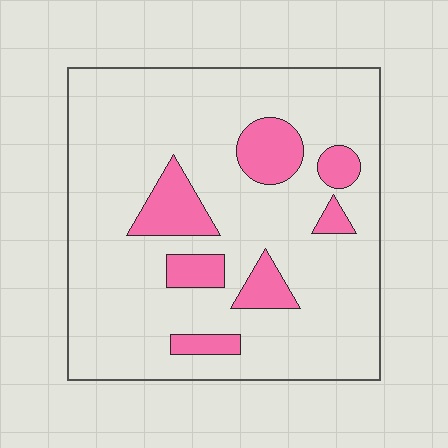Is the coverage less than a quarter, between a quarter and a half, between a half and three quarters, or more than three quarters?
Less than a quarter.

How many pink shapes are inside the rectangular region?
7.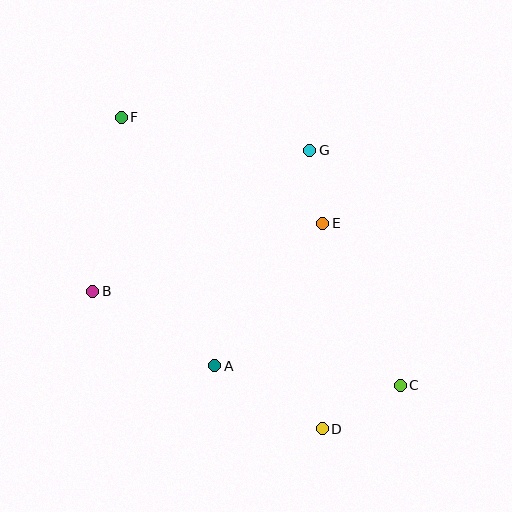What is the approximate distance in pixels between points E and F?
The distance between E and F is approximately 228 pixels.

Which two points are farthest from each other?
Points C and F are farthest from each other.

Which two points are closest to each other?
Points E and G are closest to each other.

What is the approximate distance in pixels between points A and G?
The distance between A and G is approximately 235 pixels.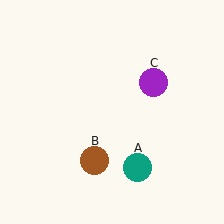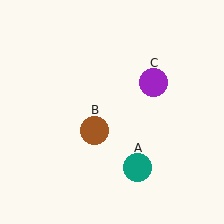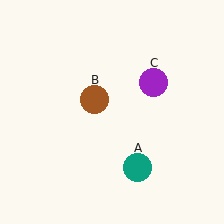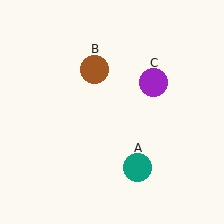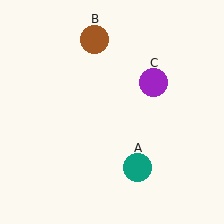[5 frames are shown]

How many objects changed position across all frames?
1 object changed position: brown circle (object B).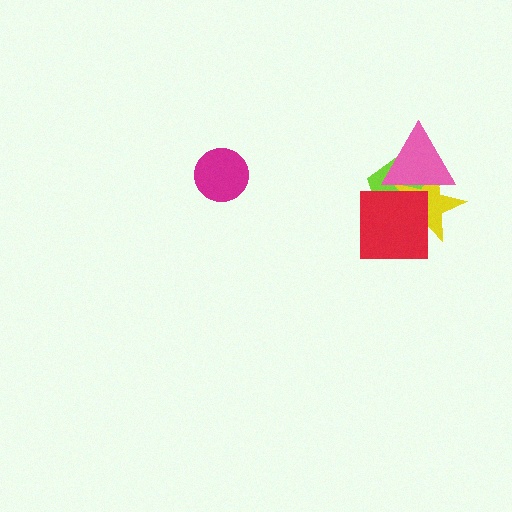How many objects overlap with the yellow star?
3 objects overlap with the yellow star.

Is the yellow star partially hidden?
Yes, it is partially covered by another shape.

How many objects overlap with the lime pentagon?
3 objects overlap with the lime pentagon.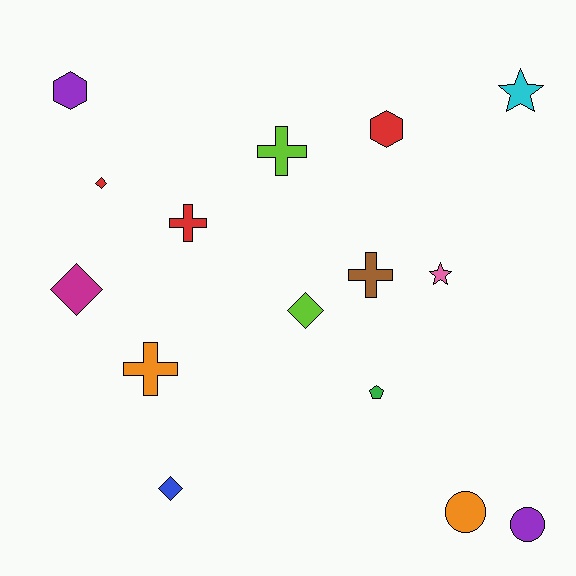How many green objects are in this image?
There is 1 green object.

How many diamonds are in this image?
There are 4 diamonds.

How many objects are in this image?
There are 15 objects.